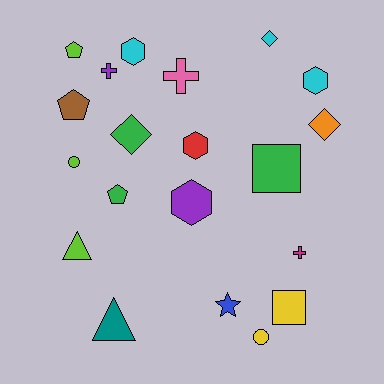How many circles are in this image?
There are 2 circles.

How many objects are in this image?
There are 20 objects.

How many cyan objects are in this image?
There are 3 cyan objects.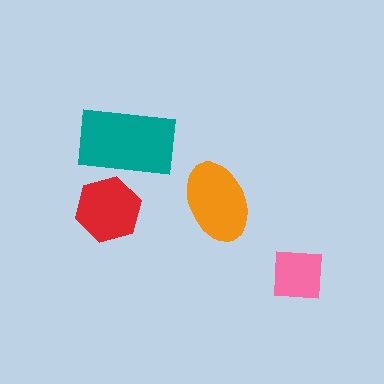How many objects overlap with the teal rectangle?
1 object overlaps with the teal rectangle.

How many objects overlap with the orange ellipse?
0 objects overlap with the orange ellipse.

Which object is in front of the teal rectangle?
The red hexagon is in front of the teal rectangle.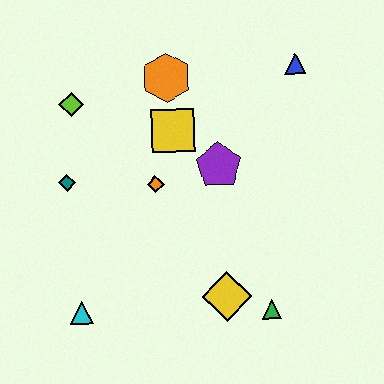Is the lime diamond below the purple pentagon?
No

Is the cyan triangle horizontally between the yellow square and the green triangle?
No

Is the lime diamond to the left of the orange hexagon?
Yes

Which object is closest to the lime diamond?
The teal diamond is closest to the lime diamond.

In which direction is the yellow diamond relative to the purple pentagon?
The yellow diamond is below the purple pentagon.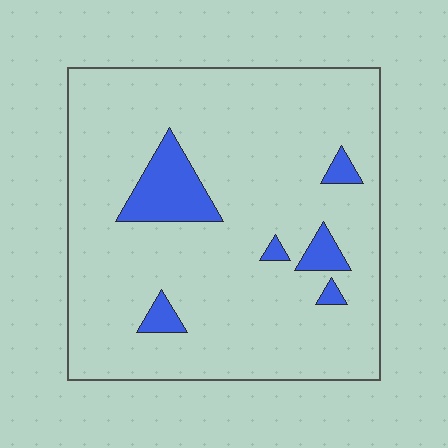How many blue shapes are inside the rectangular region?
6.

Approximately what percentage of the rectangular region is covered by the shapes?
Approximately 10%.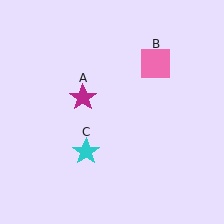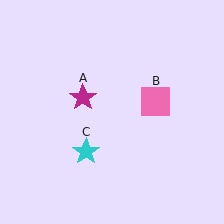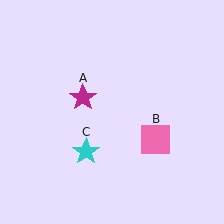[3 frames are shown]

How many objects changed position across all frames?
1 object changed position: pink square (object B).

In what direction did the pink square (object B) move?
The pink square (object B) moved down.